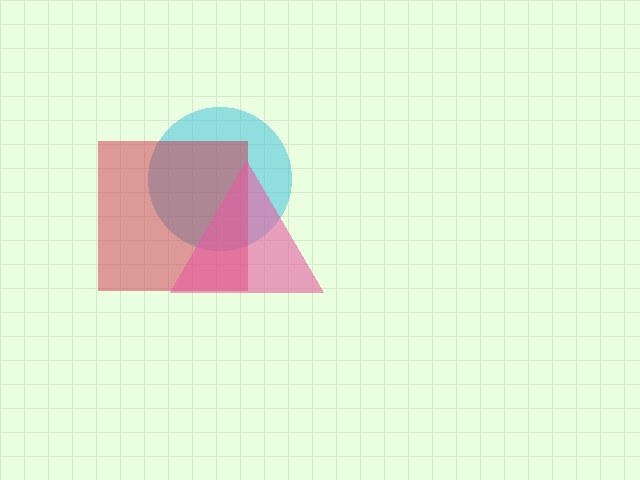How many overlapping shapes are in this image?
There are 3 overlapping shapes in the image.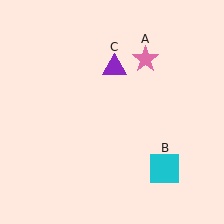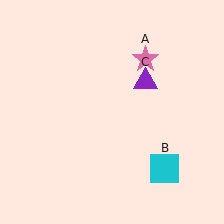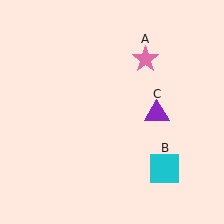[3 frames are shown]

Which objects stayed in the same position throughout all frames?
Pink star (object A) and cyan square (object B) remained stationary.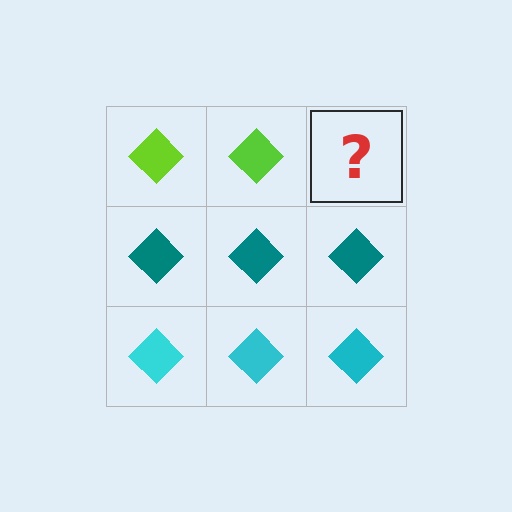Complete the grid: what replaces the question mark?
The question mark should be replaced with a lime diamond.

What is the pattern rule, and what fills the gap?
The rule is that each row has a consistent color. The gap should be filled with a lime diamond.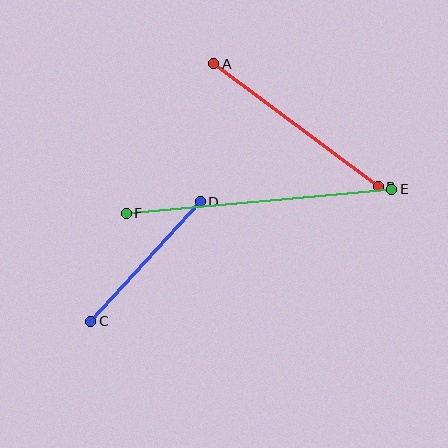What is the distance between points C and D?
The distance is approximately 162 pixels.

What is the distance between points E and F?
The distance is approximately 266 pixels.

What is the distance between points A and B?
The distance is approximately 205 pixels.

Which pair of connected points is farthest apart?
Points E and F are farthest apart.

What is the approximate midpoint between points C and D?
The midpoint is at approximately (145, 261) pixels.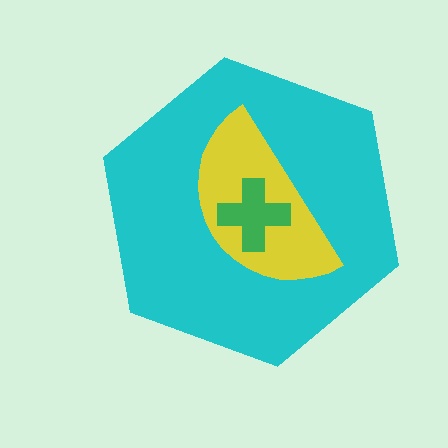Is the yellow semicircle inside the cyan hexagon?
Yes.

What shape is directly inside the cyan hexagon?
The yellow semicircle.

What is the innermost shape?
The green cross.